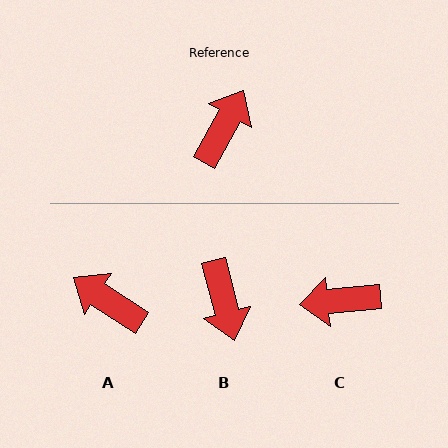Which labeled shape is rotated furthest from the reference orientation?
B, about 136 degrees away.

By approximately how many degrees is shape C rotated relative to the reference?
Approximately 125 degrees counter-clockwise.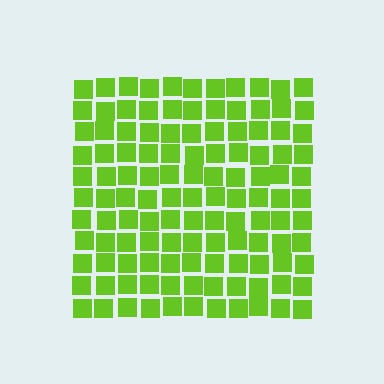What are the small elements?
The small elements are squares.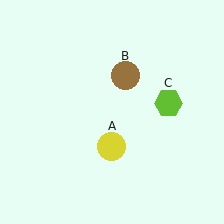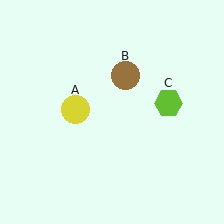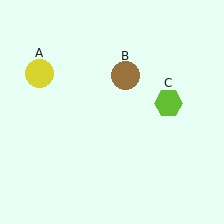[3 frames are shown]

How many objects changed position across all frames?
1 object changed position: yellow circle (object A).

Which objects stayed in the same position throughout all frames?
Brown circle (object B) and lime hexagon (object C) remained stationary.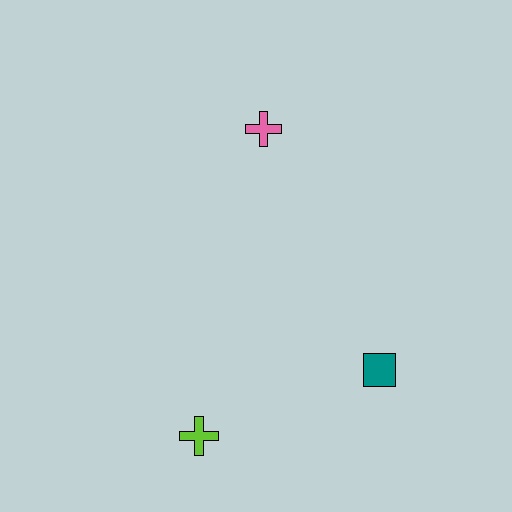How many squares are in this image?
There is 1 square.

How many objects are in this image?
There are 3 objects.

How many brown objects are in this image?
There are no brown objects.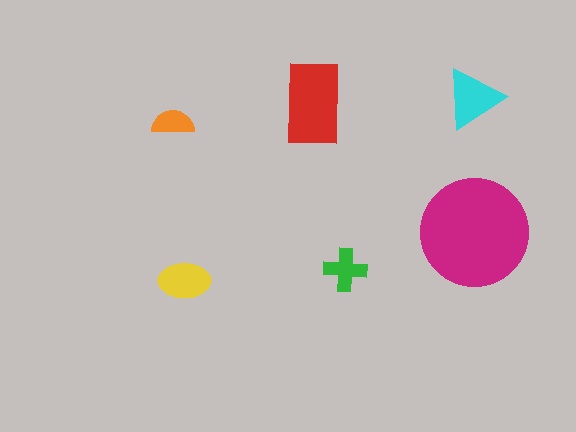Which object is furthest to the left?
The orange semicircle is leftmost.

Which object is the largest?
The magenta circle.